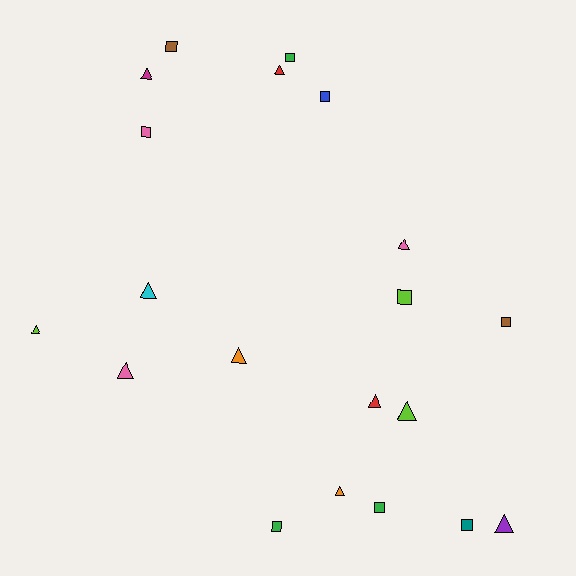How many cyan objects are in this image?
There is 1 cyan object.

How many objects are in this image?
There are 20 objects.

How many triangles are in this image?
There are 11 triangles.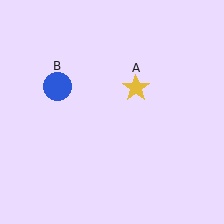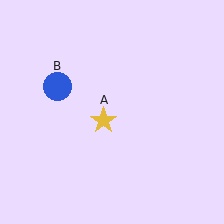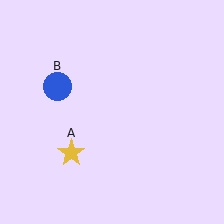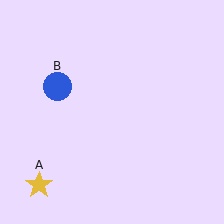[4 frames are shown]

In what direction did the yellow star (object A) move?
The yellow star (object A) moved down and to the left.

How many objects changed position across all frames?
1 object changed position: yellow star (object A).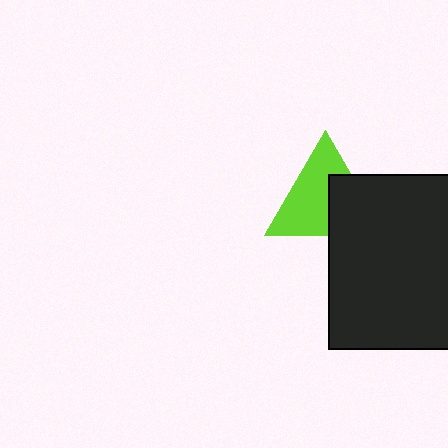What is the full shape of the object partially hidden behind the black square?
The partially hidden object is a lime triangle.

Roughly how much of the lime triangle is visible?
About half of it is visible (roughly 60%).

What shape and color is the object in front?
The object in front is a black square.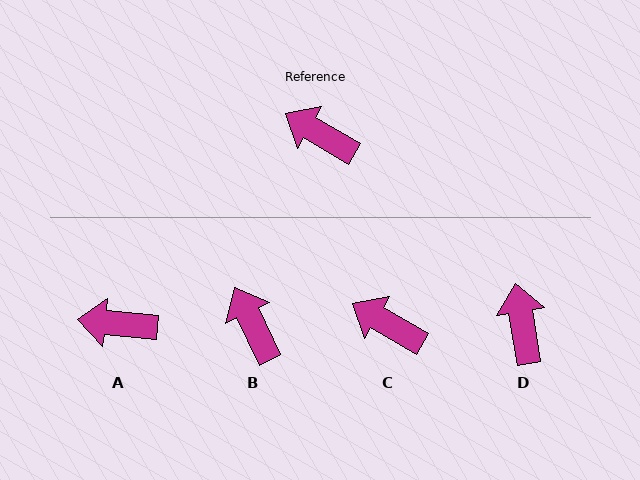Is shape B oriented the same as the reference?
No, it is off by about 34 degrees.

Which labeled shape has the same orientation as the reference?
C.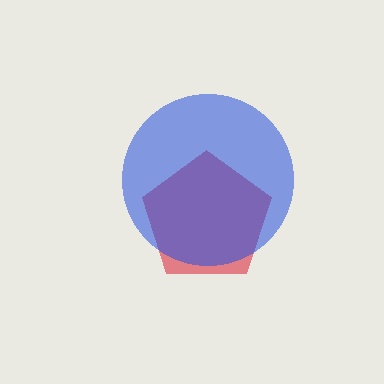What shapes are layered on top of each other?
The layered shapes are: a red pentagon, a blue circle.